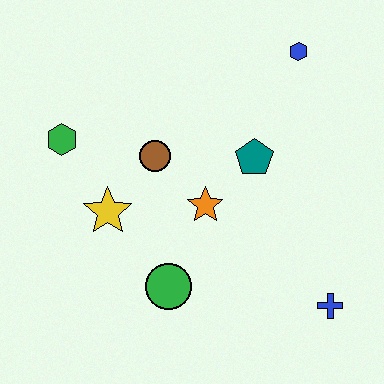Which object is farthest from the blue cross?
The green hexagon is farthest from the blue cross.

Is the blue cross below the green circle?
Yes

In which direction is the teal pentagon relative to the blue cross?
The teal pentagon is above the blue cross.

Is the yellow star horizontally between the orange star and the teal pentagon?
No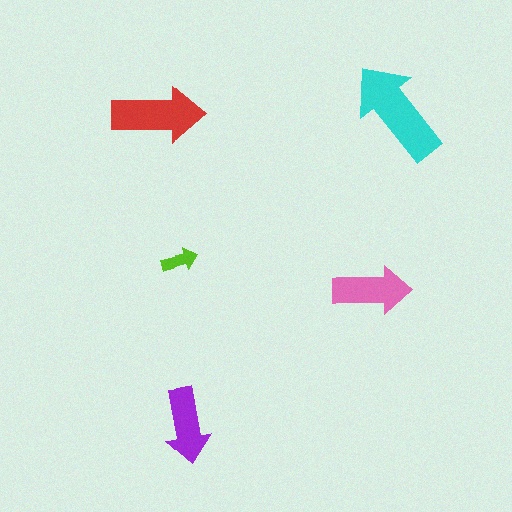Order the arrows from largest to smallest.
the cyan one, the red one, the pink one, the purple one, the lime one.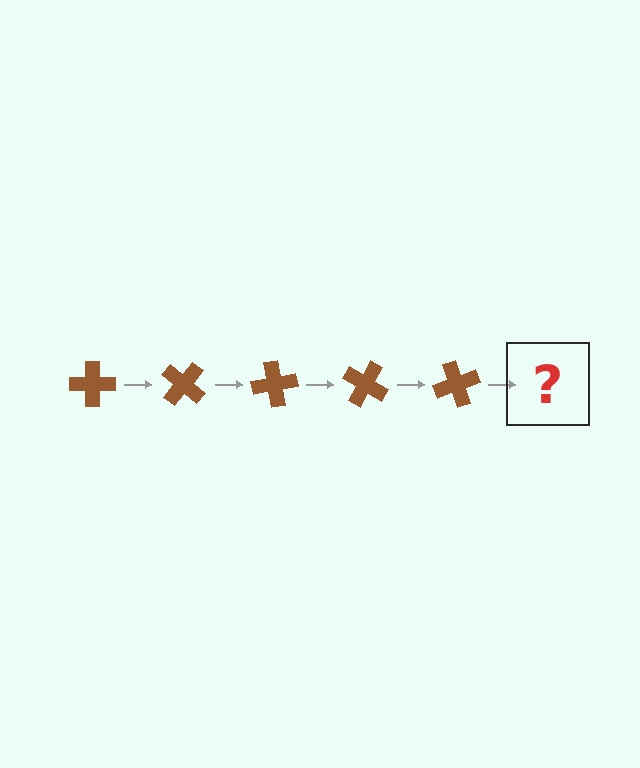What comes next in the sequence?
The next element should be a brown cross rotated 200 degrees.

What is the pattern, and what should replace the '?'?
The pattern is that the cross rotates 40 degrees each step. The '?' should be a brown cross rotated 200 degrees.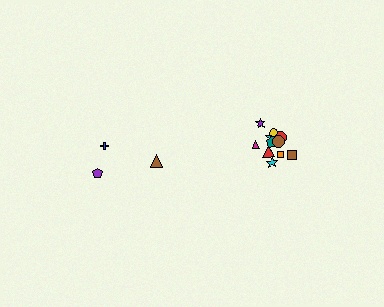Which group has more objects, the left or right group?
The right group.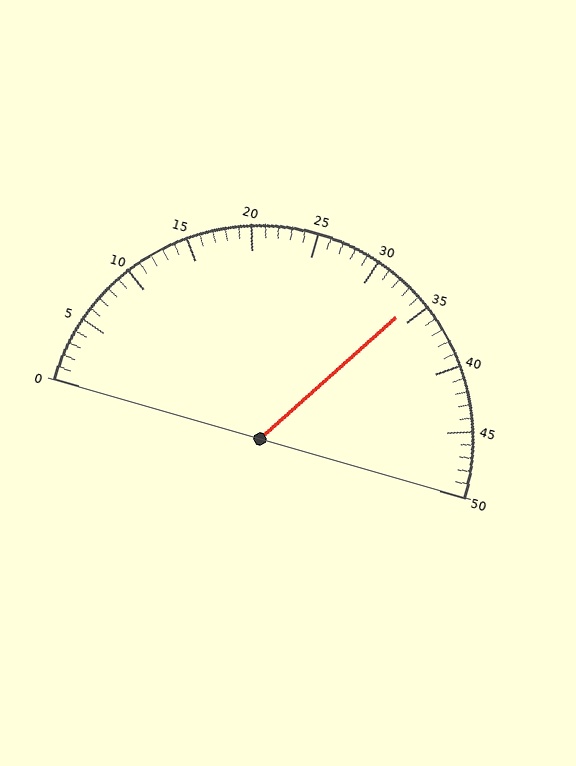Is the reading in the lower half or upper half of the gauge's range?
The reading is in the upper half of the range (0 to 50).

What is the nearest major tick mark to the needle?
The nearest major tick mark is 35.